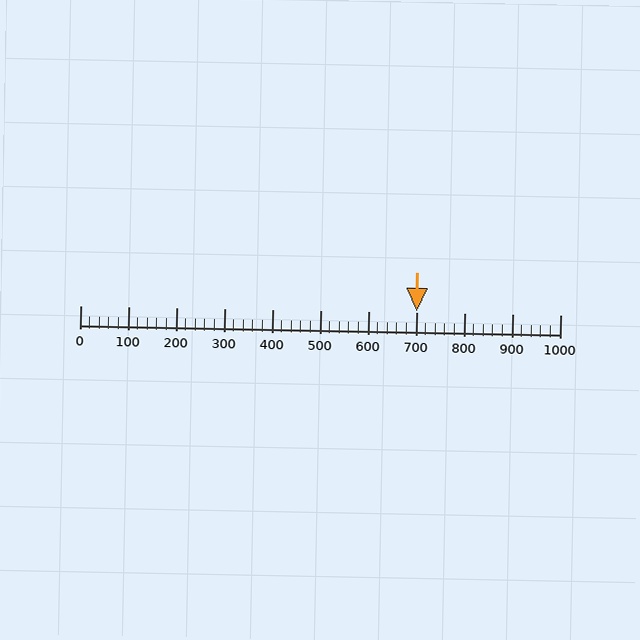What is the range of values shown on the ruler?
The ruler shows values from 0 to 1000.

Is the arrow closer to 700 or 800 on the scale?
The arrow is closer to 700.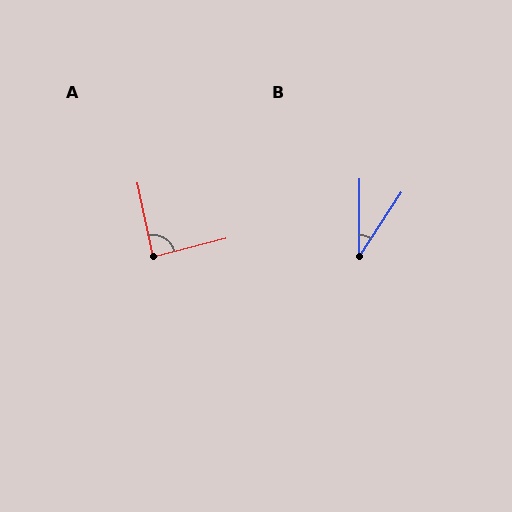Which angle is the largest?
A, at approximately 88 degrees.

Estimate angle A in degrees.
Approximately 88 degrees.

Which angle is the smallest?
B, at approximately 33 degrees.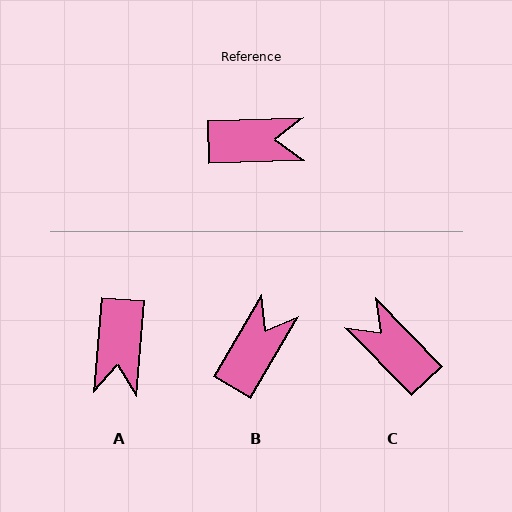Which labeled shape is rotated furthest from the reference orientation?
C, about 132 degrees away.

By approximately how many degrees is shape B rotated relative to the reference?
Approximately 57 degrees counter-clockwise.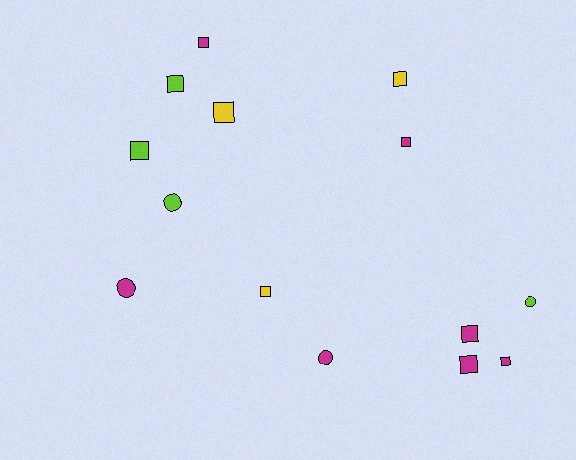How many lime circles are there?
There are 2 lime circles.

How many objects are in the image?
There are 14 objects.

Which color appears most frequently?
Magenta, with 7 objects.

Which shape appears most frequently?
Square, with 10 objects.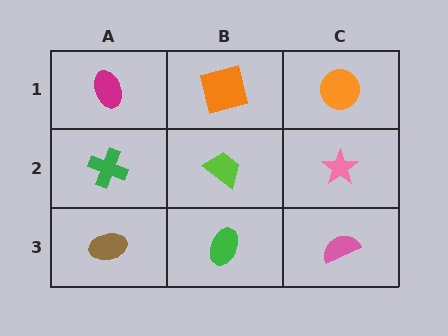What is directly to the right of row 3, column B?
A pink semicircle.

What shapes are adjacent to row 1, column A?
A green cross (row 2, column A), an orange square (row 1, column B).